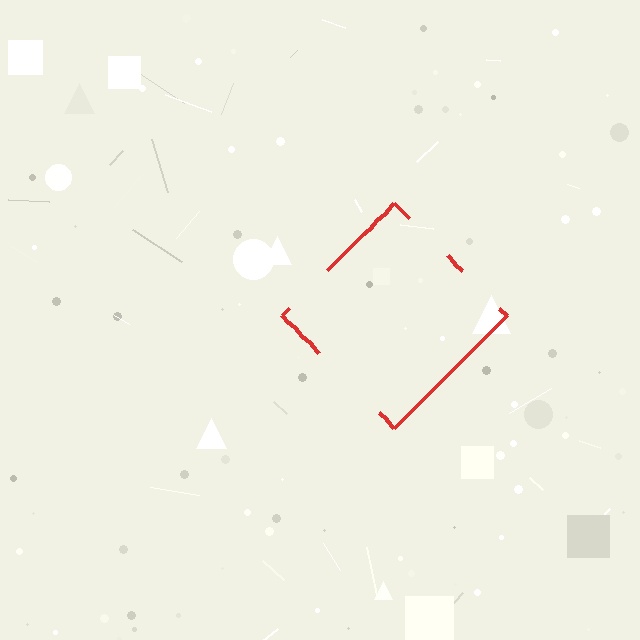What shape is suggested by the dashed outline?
The dashed outline suggests a diamond.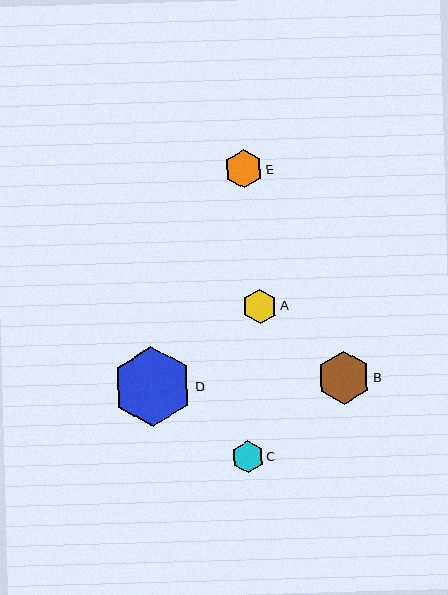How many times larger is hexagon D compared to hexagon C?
Hexagon D is approximately 2.5 times the size of hexagon C.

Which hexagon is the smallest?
Hexagon C is the smallest with a size of approximately 32 pixels.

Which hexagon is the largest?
Hexagon D is the largest with a size of approximately 80 pixels.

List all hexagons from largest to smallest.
From largest to smallest: D, B, E, A, C.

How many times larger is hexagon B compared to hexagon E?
Hexagon B is approximately 1.4 times the size of hexagon E.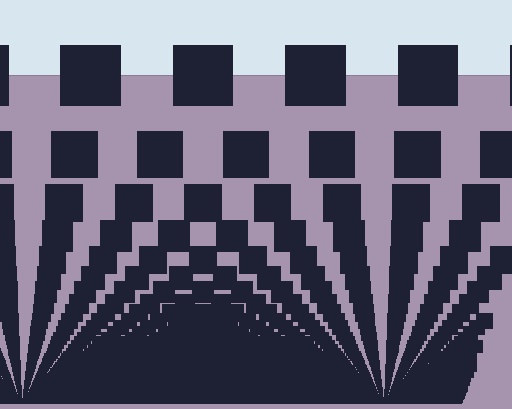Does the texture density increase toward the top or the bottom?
Density increases toward the bottom.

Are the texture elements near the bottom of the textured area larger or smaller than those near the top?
Smaller. The gradient is inverted — elements near the bottom are smaller and denser.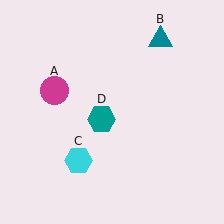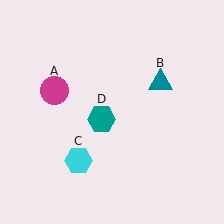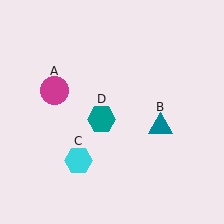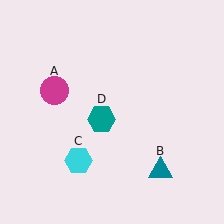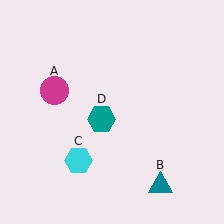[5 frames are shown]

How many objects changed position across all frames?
1 object changed position: teal triangle (object B).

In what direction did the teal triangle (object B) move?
The teal triangle (object B) moved down.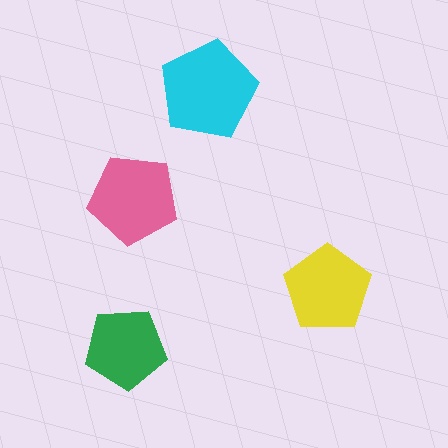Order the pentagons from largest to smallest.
the cyan one, the pink one, the yellow one, the green one.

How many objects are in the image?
There are 4 objects in the image.